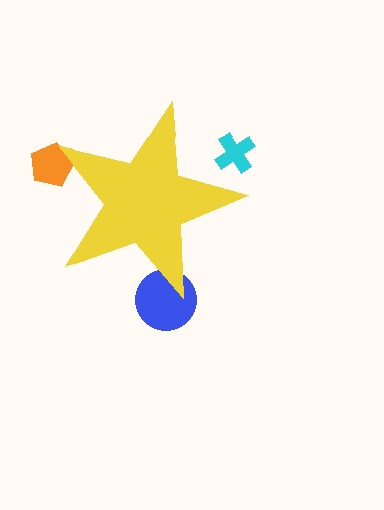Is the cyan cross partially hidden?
Yes, the cyan cross is partially hidden behind the yellow star.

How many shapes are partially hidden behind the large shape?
3 shapes are partially hidden.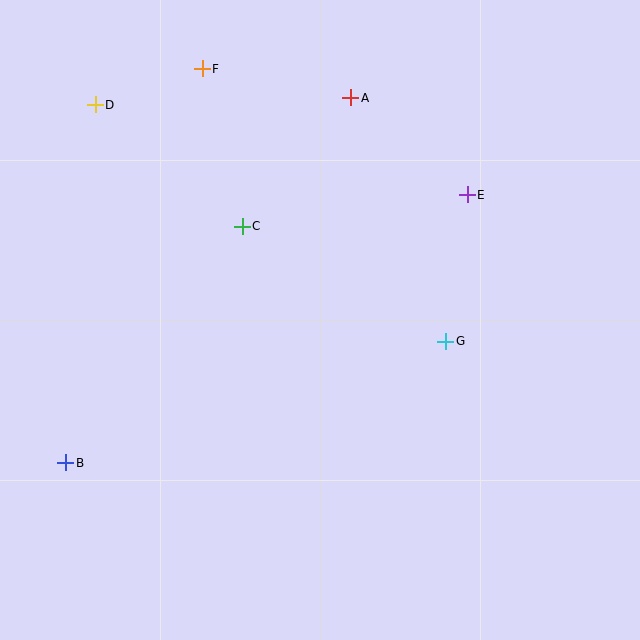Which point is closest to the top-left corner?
Point D is closest to the top-left corner.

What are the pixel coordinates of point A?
Point A is at (351, 98).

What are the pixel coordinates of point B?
Point B is at (66, 463).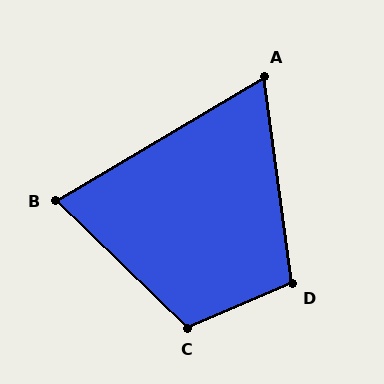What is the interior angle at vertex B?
Approximately 75 degrees (acute).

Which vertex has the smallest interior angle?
A, at approximately 67 degrees.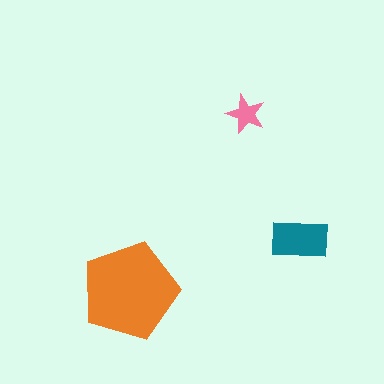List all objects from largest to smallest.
The orange pentagon, the teal rectangle, the pink star.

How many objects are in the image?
There are 3 objects in the image.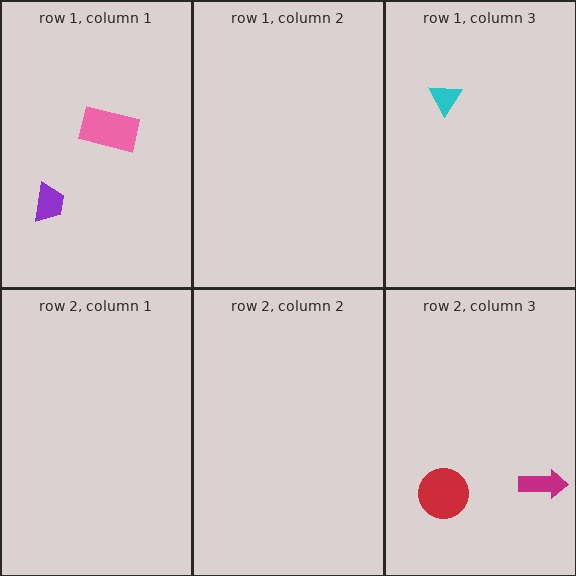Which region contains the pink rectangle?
The row 1, column 1 region.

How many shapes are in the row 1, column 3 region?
1.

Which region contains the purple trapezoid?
The row 1, column 1 region.